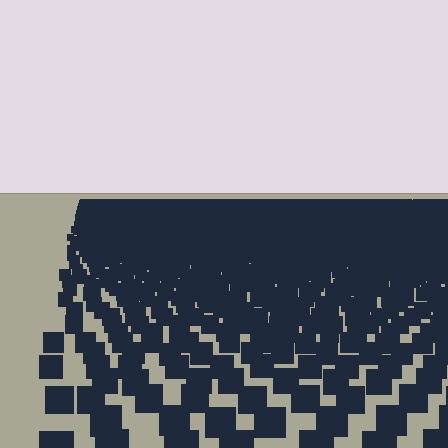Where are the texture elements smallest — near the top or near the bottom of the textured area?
Near the top.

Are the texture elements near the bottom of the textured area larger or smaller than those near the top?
Larger. Near the bottom, elements are closer to the viewer and appear at a bigger on-screen size.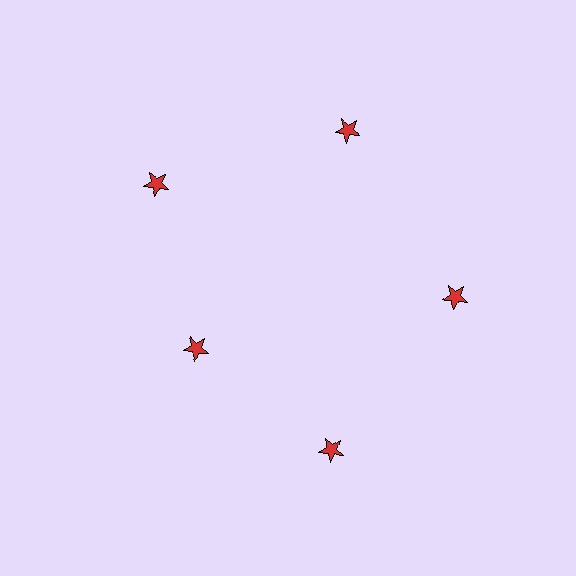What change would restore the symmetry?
The symmetry would be restored by moving it outward, back onto the ring so that all 5 stars sit at equal angles and equal distance from the center.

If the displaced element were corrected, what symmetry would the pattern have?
It would have 5-fold rotational symmetry — the pattern would map onto itself every 72 degrees.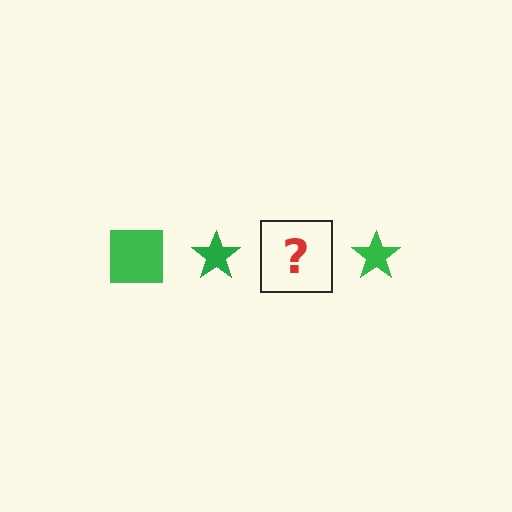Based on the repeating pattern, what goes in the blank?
The blank should be a green square.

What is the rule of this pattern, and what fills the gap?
The rule is that the pattern cycles through square, star shapes in green. The gap should be filled with a green square.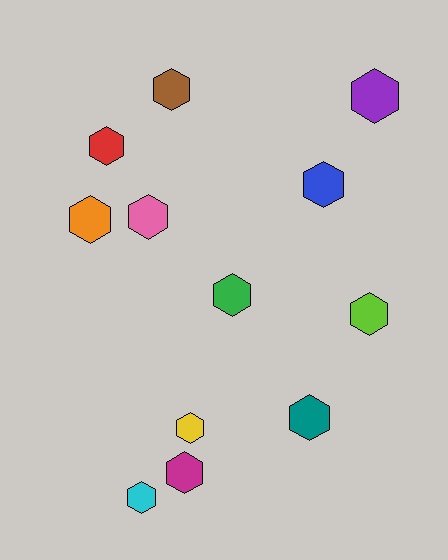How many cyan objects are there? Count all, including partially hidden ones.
There is 1 cyan object.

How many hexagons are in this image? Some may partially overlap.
There are 12 hexagons.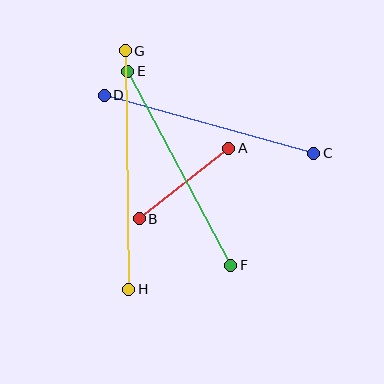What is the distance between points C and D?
The distance is approximately 217 pixels.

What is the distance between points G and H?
The distance is approximately 239 pixels.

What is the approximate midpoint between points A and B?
The midpoint is at approximately (184, 184) pixels.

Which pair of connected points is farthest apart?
Points G and H are farthest apart.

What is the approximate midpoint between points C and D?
The midpoint is at approximately (209, 124) pixels.